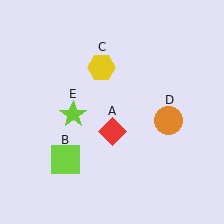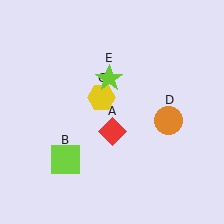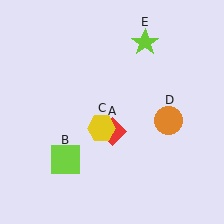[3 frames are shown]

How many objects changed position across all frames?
2 objects changed position: yellow hexagon (object C), lime star (object E).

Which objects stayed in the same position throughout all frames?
Red diamond (object A) and lime square (object B) and orange circle (object D) remained stationary.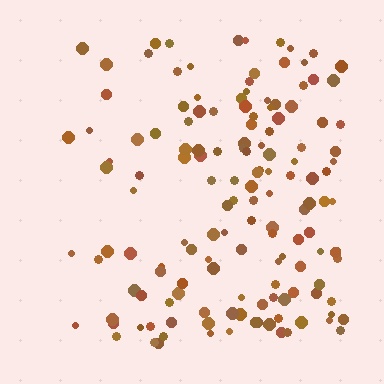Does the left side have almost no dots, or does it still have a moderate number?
Still a moderate number, just noticeably fewer than the right.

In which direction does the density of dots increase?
From left to right, with the right side densest.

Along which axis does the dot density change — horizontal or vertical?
Horizontal.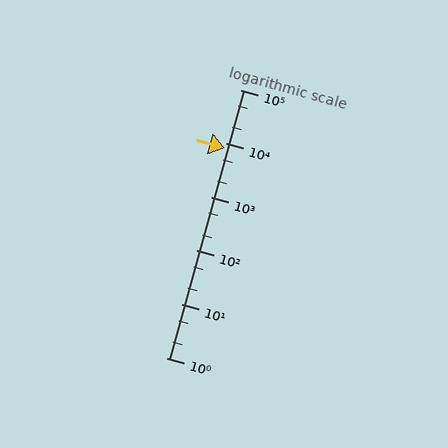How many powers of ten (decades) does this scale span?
The scale spans 5 decades, from 1 to 100000.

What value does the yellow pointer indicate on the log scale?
The pointer indicates approximately 8300.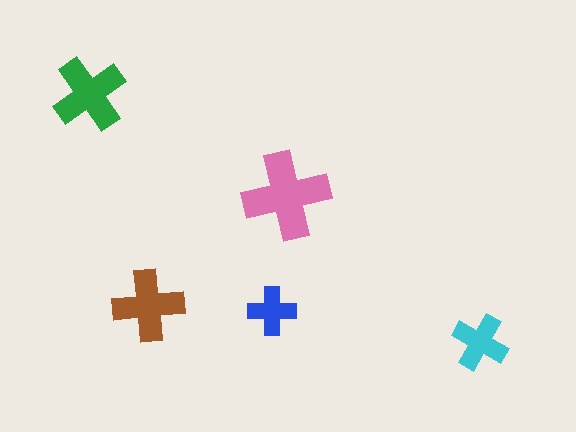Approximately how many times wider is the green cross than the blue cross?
About 1.5 times wider.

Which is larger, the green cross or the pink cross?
The pink one.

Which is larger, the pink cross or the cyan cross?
The pink one.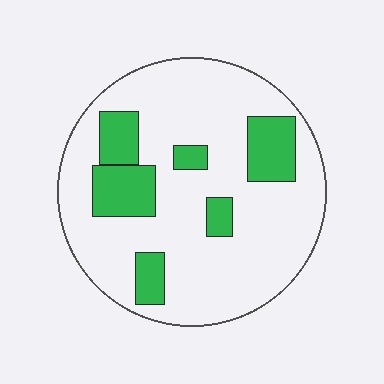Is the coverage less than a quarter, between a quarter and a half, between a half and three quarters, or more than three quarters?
Less than a quarter.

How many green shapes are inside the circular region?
6.